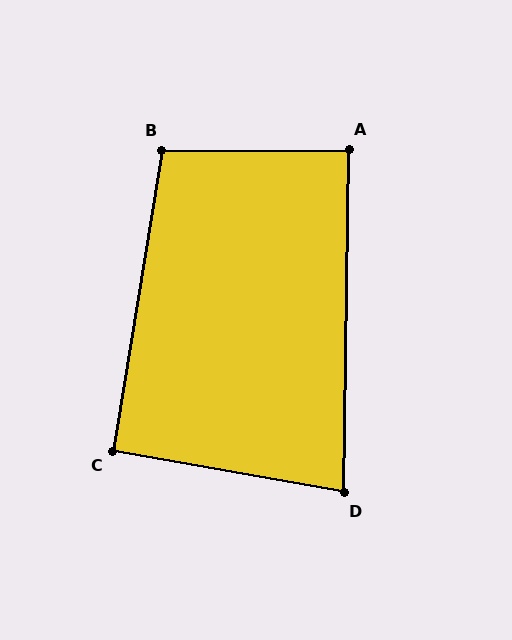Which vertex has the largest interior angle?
B, at approximately 99 degrees.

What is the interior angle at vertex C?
Approximately 91 degrees (approximately right).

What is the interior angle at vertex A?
Approximately 89 degrees (approximately right).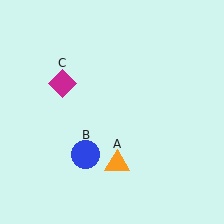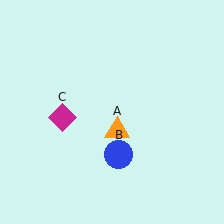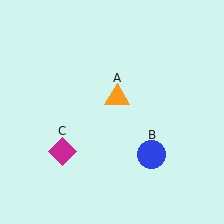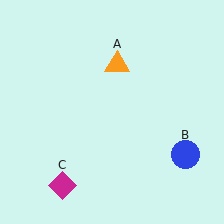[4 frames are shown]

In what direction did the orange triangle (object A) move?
The orange triangle (object A) moved up.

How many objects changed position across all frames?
3 objects changed position: orange triangle (object A), blue circle (object B), magenta diamond (object C).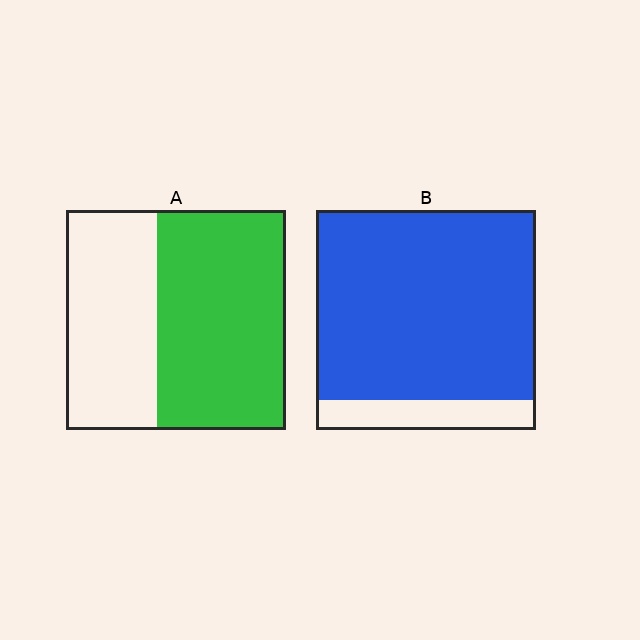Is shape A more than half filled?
Yes.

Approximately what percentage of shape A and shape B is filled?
A is approximately 60% and B is approximately 85%.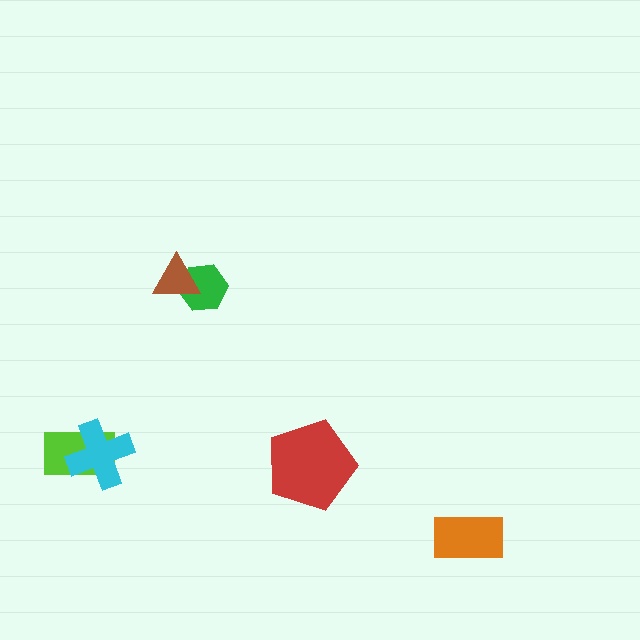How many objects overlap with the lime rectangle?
1 object overlaps with the lime rectangle.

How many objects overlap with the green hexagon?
1 object overlaps with the green hexagon.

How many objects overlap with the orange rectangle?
0 objects overlap with the orange rectangle.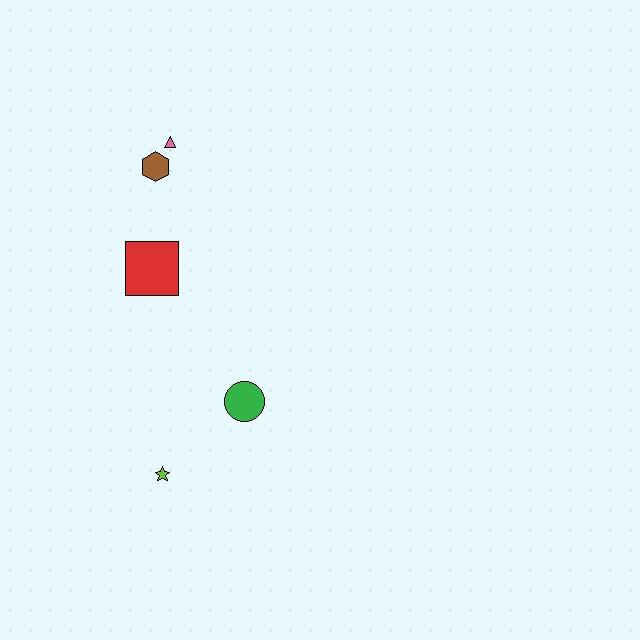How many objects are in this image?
There are 5 objects.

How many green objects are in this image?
There is 1 green object.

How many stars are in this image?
There is 1 star.